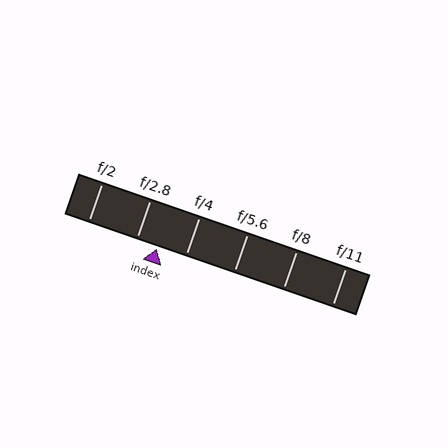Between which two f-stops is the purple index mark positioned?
The index mark is between f/2.8 and f/4.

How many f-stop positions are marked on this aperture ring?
There are 6 f-stop positions marked.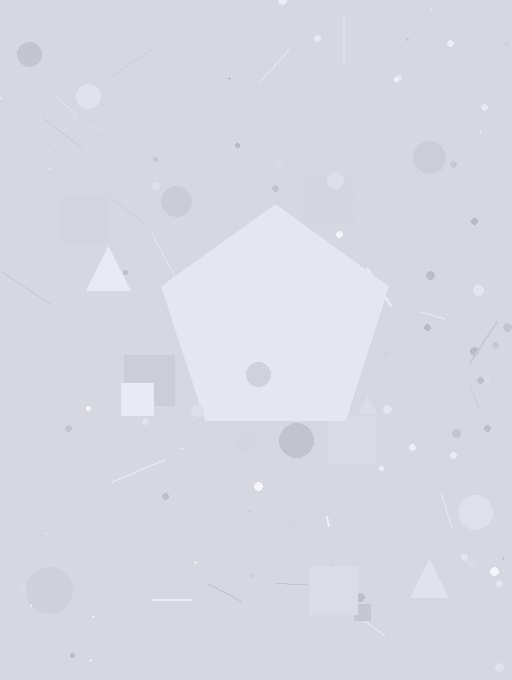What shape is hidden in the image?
A pentagon is hidden in the image.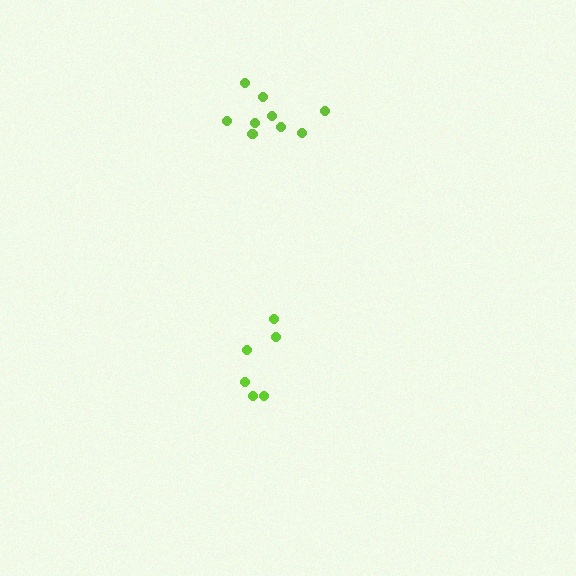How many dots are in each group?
Group 1: 6 dots, Group 2: 9 dots (15 total).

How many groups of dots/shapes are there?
There are 2 groups.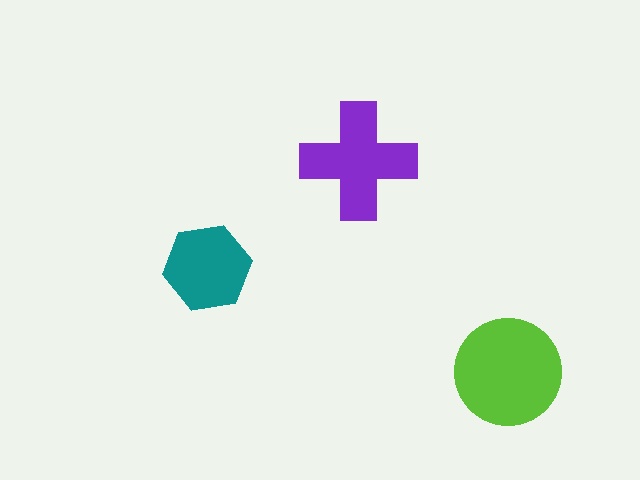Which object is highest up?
The purple cross is topmost.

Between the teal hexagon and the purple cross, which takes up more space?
The purple cross.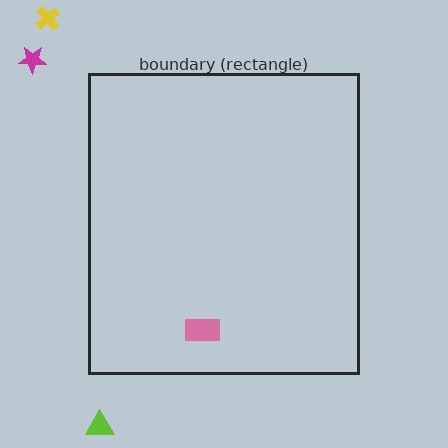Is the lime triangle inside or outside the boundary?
Outside.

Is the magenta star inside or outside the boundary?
Outside.